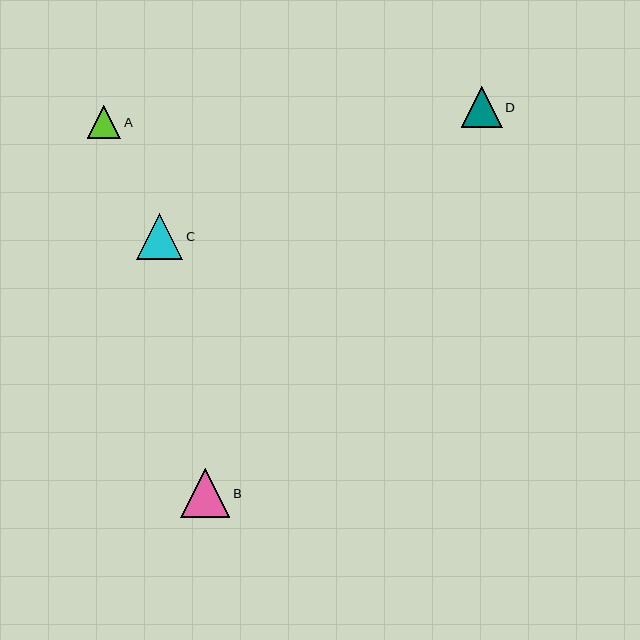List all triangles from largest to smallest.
From largest to smallest: B, C, D, A.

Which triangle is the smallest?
Triangle A is the smallest with a size of approximately 33 pixels.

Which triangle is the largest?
Triangle B is the largest with a size of approximately 49 pixels.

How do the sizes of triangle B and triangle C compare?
Triangle B and triangle C are approximately the same size.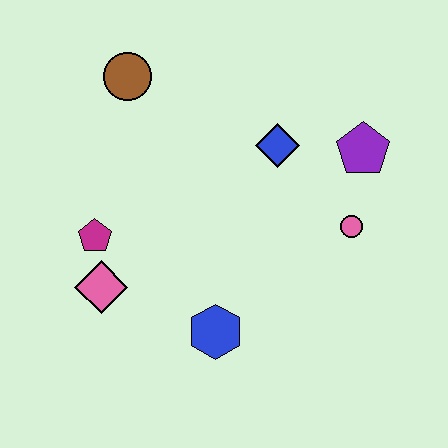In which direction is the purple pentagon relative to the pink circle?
The purple pentagon is above the pink circle.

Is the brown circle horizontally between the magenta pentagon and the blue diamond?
Yes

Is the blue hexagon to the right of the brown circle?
Yes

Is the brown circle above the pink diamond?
Yes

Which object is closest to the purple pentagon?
The pink circle is closest to the purple pentagon.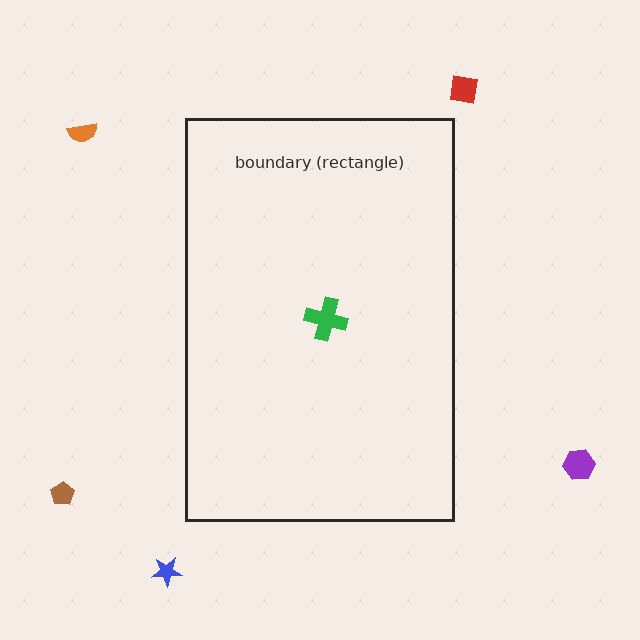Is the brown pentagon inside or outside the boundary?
Outside.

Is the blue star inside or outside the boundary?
Outside.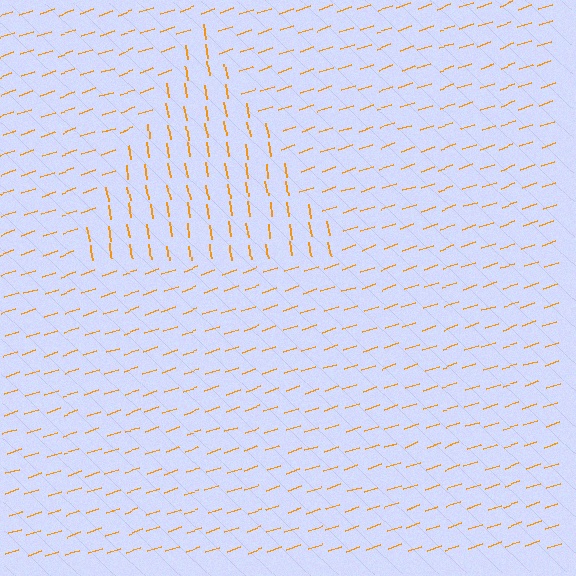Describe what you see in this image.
The image is filled with small orange line segments. A triangle region in the image has lines oriented differently from the surrounding lines, creating a visible texture boundary.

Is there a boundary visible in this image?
Yes, there is a texture boundary formed by a change in line orientation.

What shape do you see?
I see a triangle.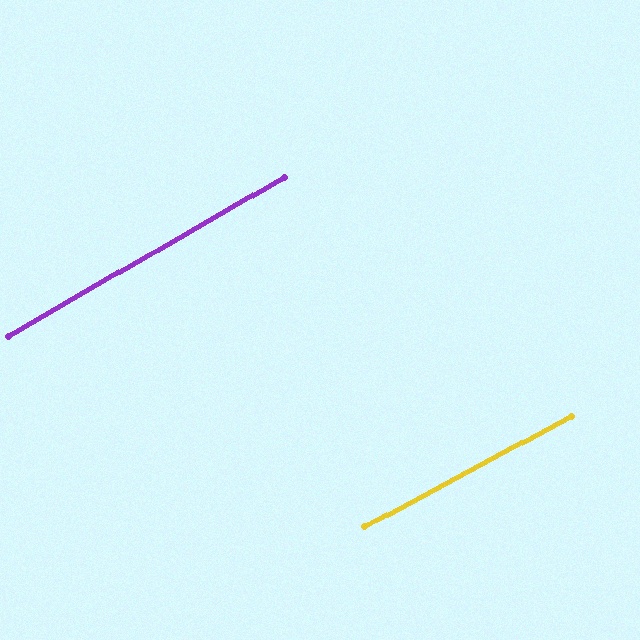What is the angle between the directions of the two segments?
Approximately 2 degrees.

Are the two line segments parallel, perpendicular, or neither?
Parallel — their directions differ by only 1.9°.